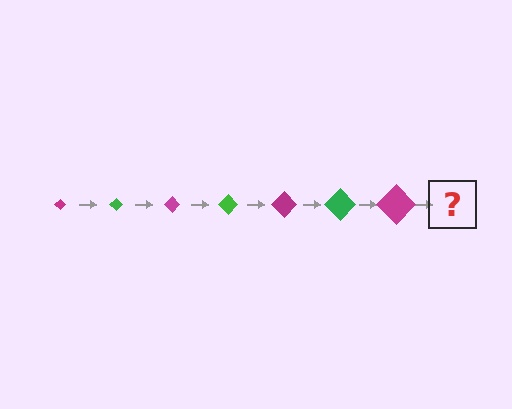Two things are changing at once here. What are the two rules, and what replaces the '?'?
The two rules are that the diamond grows larger each step and the color cycles through magenta and green. The '?' should be a green diamond, larger than the previous one.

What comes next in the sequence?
The next element should be a green diamond, larger than the previous one.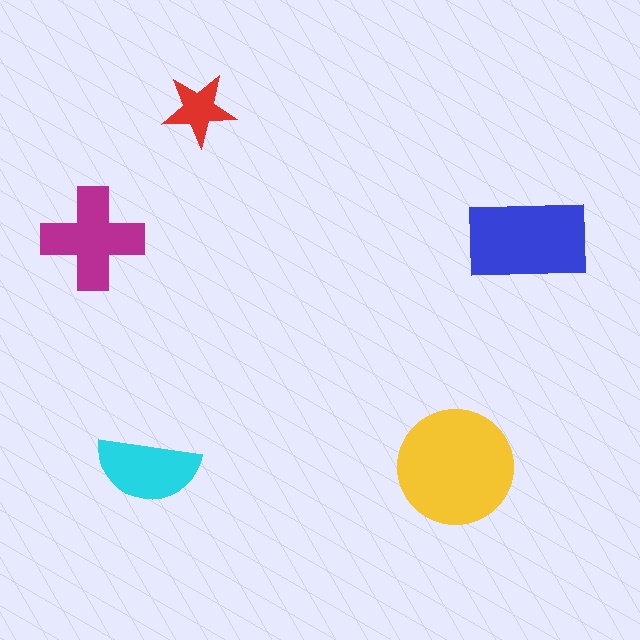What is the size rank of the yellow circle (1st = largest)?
1st.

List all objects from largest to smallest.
The yellow circle, the blue rectangle, the magenta cross, the cyan semicircle, the red star.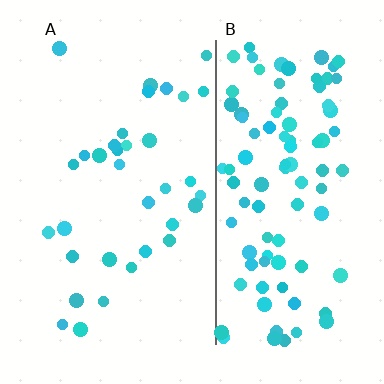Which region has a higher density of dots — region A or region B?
B (the right).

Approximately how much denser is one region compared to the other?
Approximately 3.0× — region B over region A.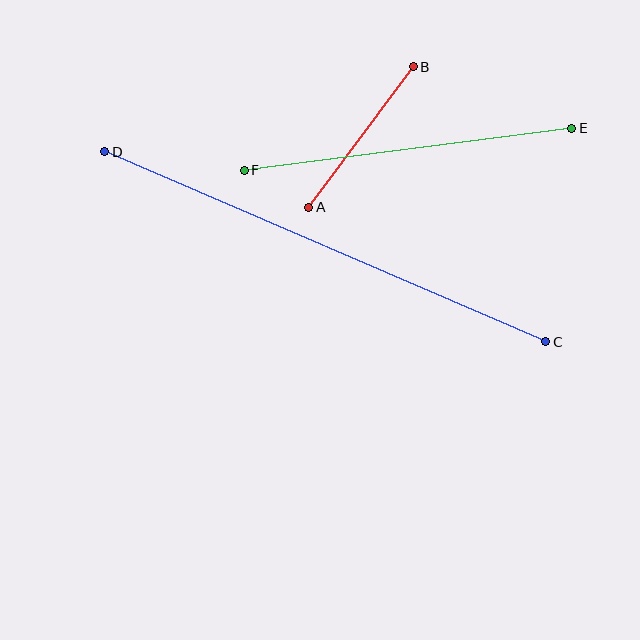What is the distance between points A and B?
The distance is approximately 175 pixels.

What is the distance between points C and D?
The distance is approximately 480 pixels.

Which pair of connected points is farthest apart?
Points C and D are farthest apart.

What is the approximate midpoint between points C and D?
The midpoint is at approximately (325, 247) pixels.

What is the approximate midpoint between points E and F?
The midpoint is at approximately (408, 149) pixels.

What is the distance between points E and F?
The distance is approximately 330 pixels.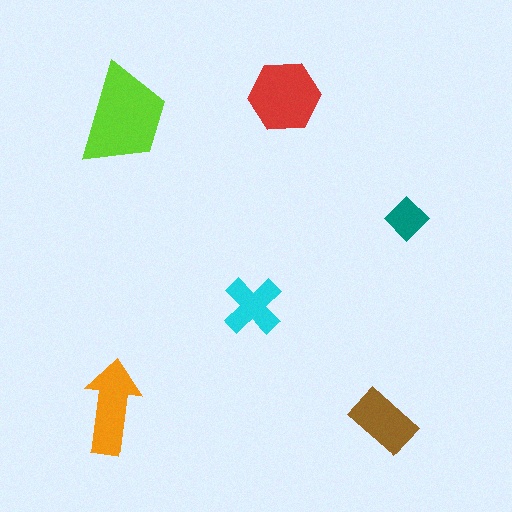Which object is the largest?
The lime trapezoid.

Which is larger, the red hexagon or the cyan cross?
The red hexagon.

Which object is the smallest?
The teal diamond.